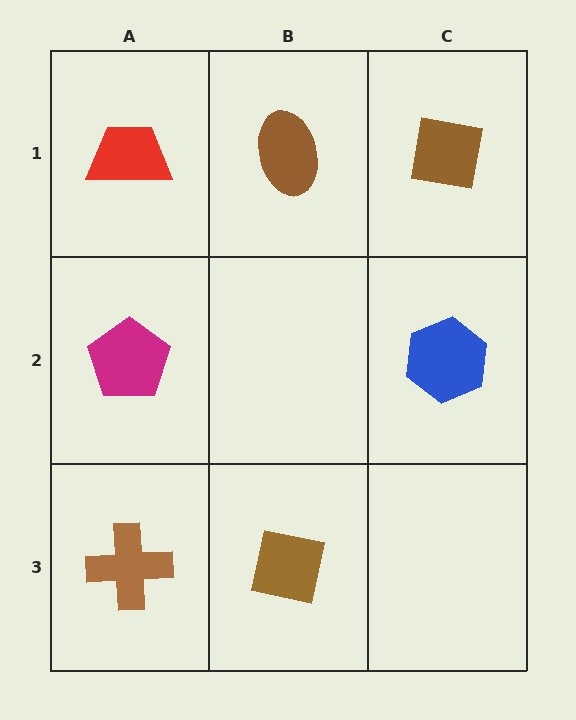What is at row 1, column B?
A brown ellipse.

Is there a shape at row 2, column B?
No, that cell is empty.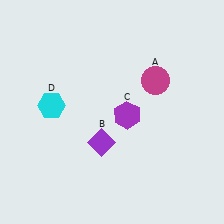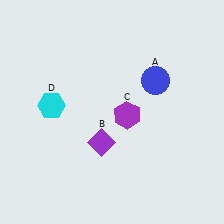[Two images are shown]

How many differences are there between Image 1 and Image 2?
There is 1 difference between the two images.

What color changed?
The circle (A) changed from magenta in Image 1 to blue in Image 2.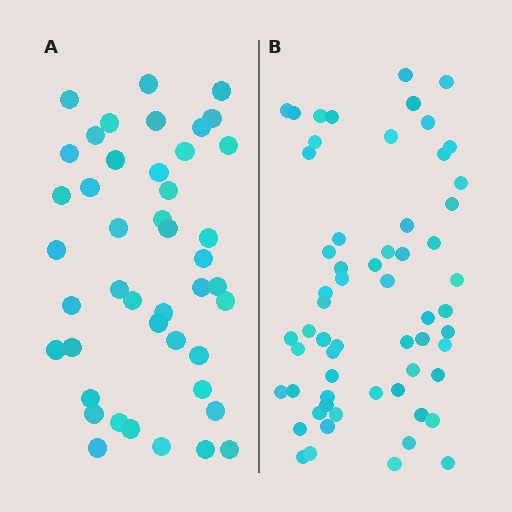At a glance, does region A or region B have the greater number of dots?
Region B (the right region) has more dots.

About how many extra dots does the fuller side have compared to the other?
Region B has approximately 15 more dots than region A.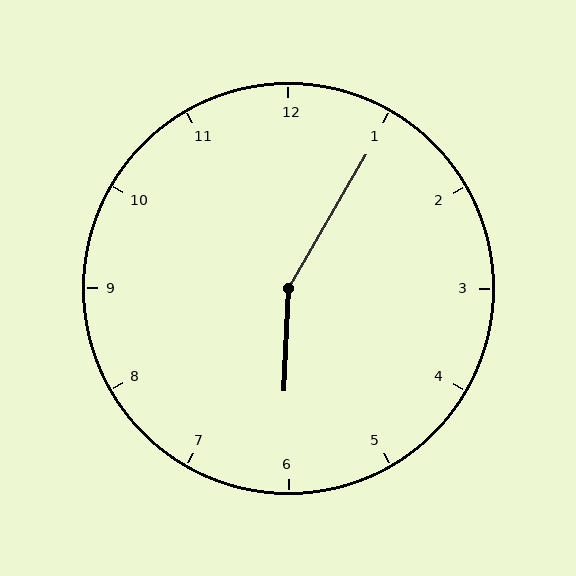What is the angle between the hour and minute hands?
Approximately 152 degrees.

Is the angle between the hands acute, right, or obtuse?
It is obtuse.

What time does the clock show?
6:05.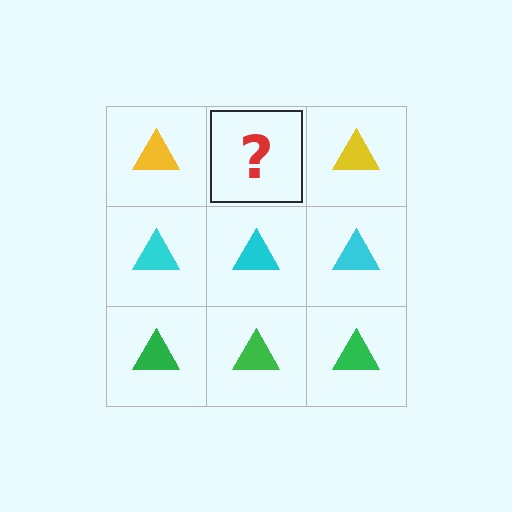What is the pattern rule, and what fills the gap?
The rule is that each row has a consistent color. The gap should be filled with a yellow triangle.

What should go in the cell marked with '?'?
The missing cell should contain a yellow triangle.